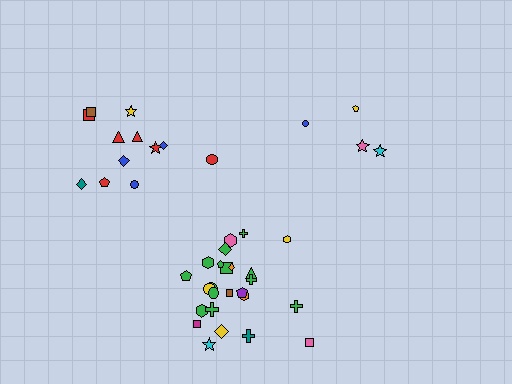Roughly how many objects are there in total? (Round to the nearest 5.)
Roughly 40 objects in total.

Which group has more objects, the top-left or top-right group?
The top-left group.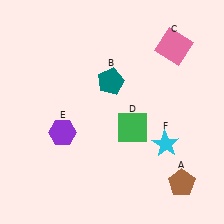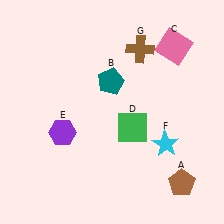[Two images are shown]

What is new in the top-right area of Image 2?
A brown cross (G) was added in the top-right area of Image 2.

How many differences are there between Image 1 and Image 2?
There is 1 difference between the two images.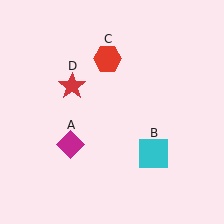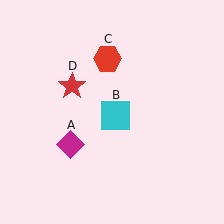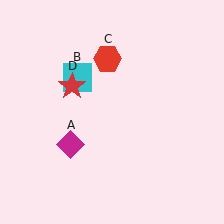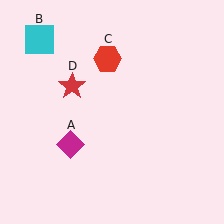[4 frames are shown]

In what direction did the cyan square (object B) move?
The cyan square (object B) moved up and to the left.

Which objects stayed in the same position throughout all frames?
Magenta diamond (object A) and red hexagon (object C) and red star (object D) remained stationary.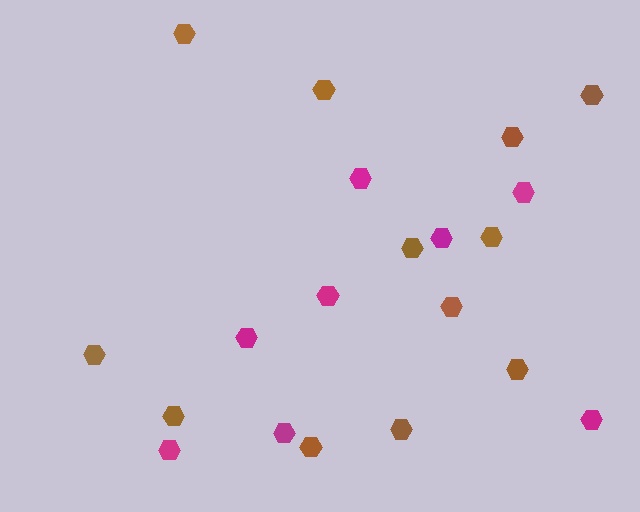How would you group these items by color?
There are 2 groups: one group of brown hexagons (12) and one group of magenta hexagons (8).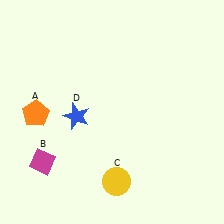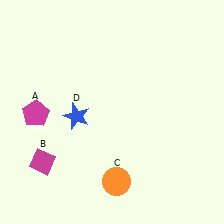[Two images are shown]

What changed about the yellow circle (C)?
In Image 1, C is yellow. In Image 2, it changed to orange.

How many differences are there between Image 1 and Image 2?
There are 2 differences between the two images.